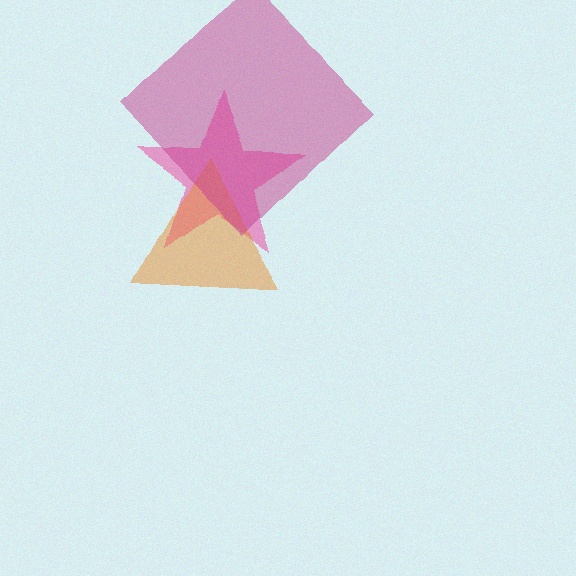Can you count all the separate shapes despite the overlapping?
Yes, there are 3 separate shapes.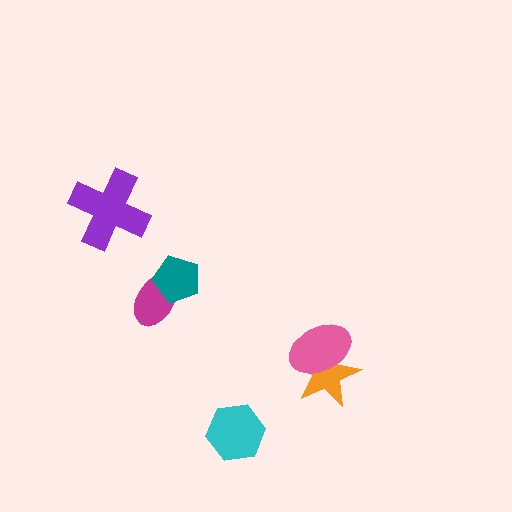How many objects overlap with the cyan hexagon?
0 objects overlap with the cyan hexagon.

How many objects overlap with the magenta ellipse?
1 object overlaps with the magenta ellipse.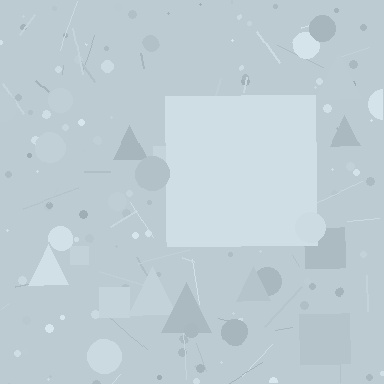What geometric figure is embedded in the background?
A square is embedded in the background.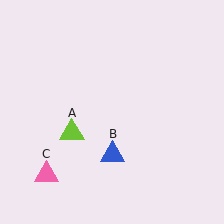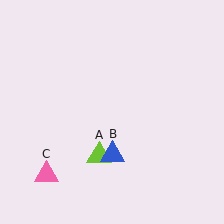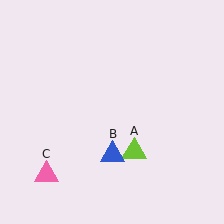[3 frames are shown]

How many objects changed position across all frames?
1 object changed position: lime triangle (object A).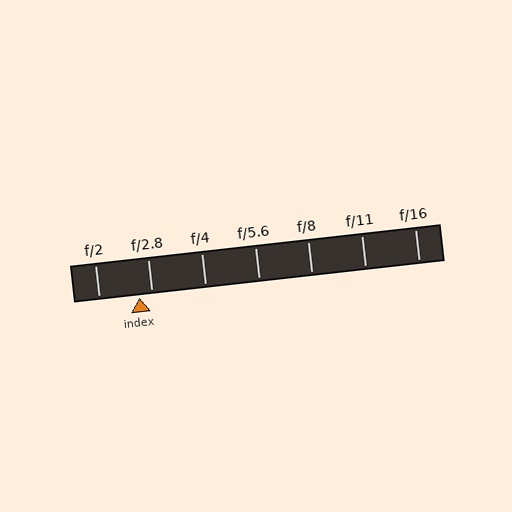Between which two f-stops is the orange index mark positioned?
The index mark is between f/2 and f/2.8.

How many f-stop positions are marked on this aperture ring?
There are 7 f-stop positions marked.